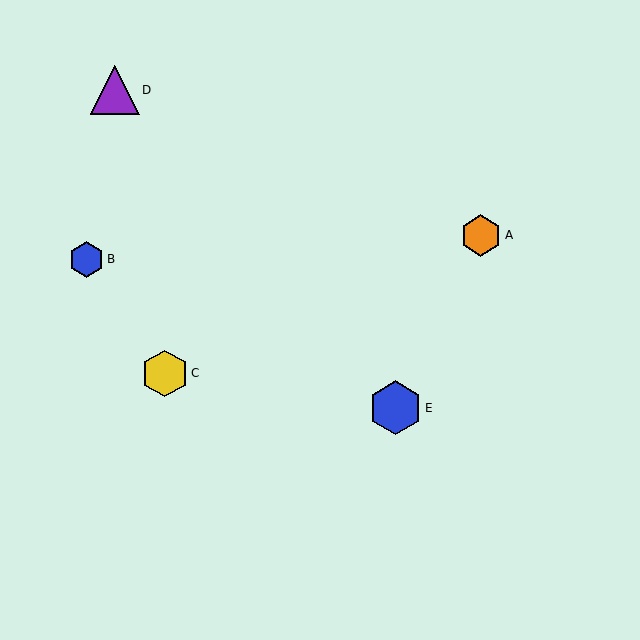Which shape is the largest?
The blue hexagon (labeled E) is the largest.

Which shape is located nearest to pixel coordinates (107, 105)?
The purple triangle (labeled D) at (115, 90) is nearest to that location.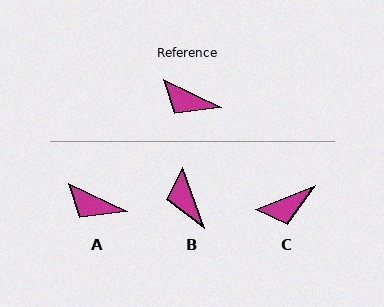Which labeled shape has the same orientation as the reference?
A.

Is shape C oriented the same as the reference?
No, it is off by about 47 degrees.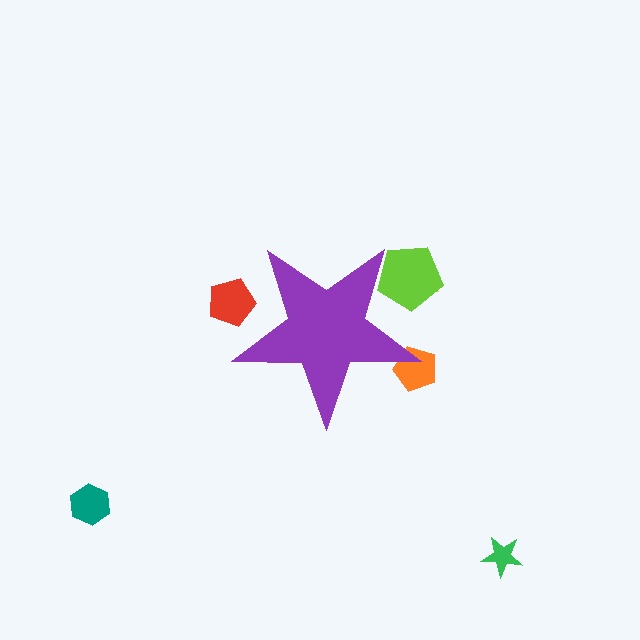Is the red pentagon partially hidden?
Yes, the red pentagon is partially hidden behind the purple star.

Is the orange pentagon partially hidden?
Yes, the orange pentagon is partially hidden behind the purple star.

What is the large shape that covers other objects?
A purple star.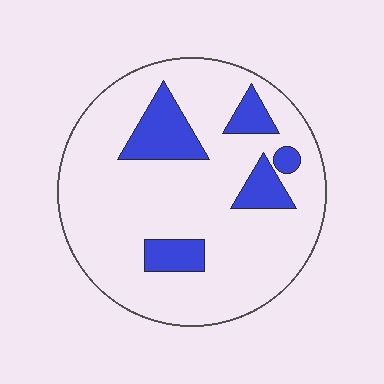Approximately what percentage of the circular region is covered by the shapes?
Approximately 15%.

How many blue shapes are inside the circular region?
5.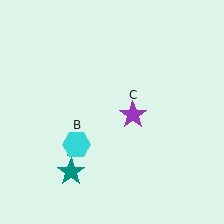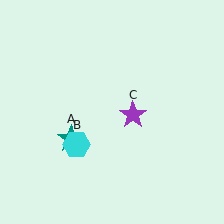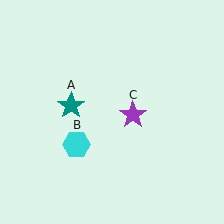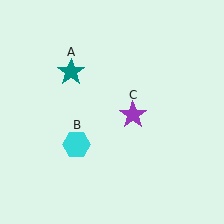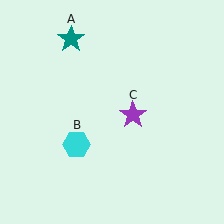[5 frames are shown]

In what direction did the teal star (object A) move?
The teal star (object A) moved up.